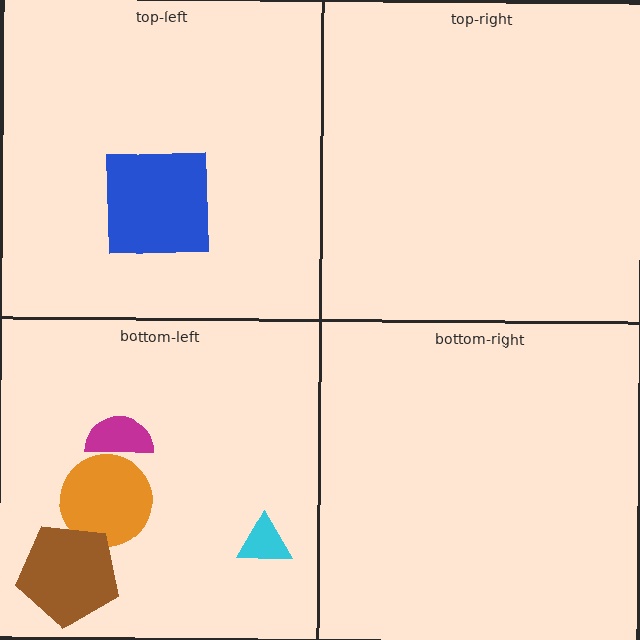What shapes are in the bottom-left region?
The magenta semicircle, the orange circle, the brown pentagon, the cyan triangle.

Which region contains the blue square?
The top-left region.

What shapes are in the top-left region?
The blue square.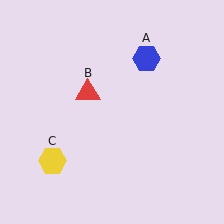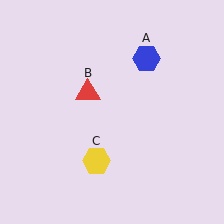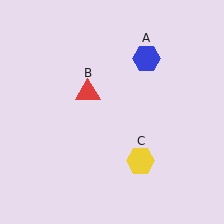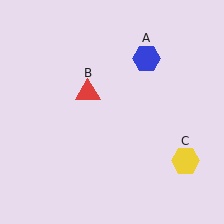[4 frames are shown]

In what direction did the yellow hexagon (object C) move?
The yellow hexagon (object C) moved right.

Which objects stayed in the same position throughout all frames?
Blue hexagon (object A) and red triangle (object B) remained stationary.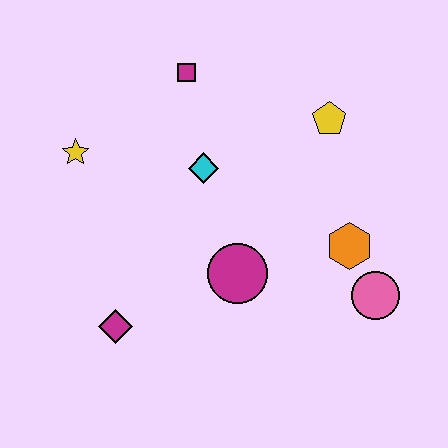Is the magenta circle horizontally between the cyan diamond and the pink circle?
Yes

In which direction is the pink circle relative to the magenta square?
The pink circle is below the magenta square.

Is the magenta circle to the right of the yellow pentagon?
No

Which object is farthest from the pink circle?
The yellow star is farthest from the pink circle.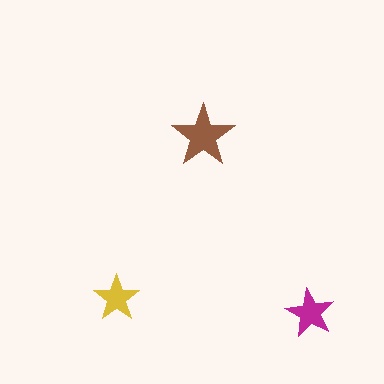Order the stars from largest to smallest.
the brown one, the magenta one, the yellow one.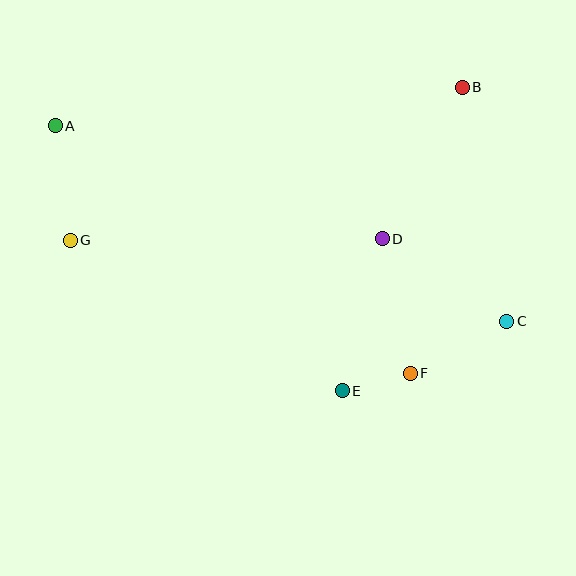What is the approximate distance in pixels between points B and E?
The distance between B and E is approximately 326 pixels.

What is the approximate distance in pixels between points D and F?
The distance between D and F is approximately 138 pixels.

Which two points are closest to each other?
Points E and F are closest to each other.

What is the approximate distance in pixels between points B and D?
The distance between B and D is approximately 171 pixels.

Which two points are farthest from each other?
Points A and C are farthest from each other.